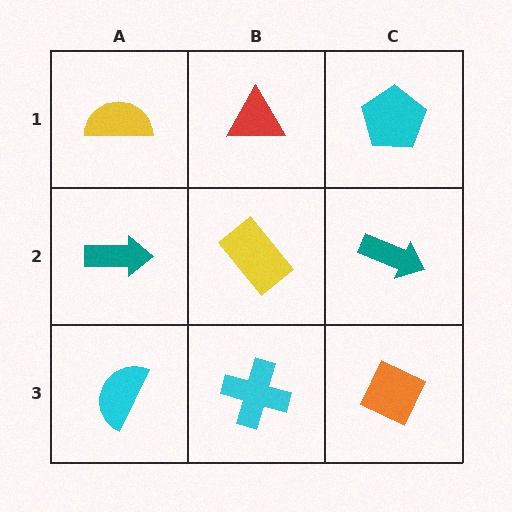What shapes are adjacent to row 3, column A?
A teal arrow (row 2, column A), a cyan cross (row 3, column B).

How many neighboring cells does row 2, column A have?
3.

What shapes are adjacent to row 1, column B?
A yellow rectangle (row 2, column B), a yellow semicircle (row 1, column A), a cyan pentagon (row 1, column C).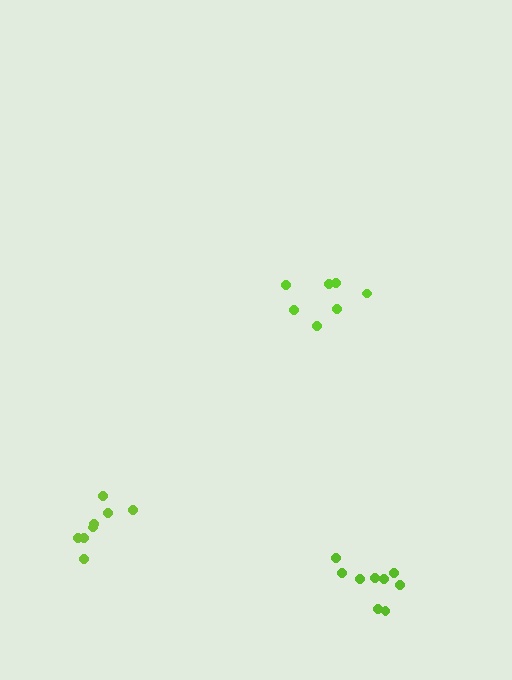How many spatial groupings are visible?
There are 3 spatial groupings.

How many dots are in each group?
Group 1: 8 dots, Group 2: 9 dots, Group 3: 7 dots (24 total).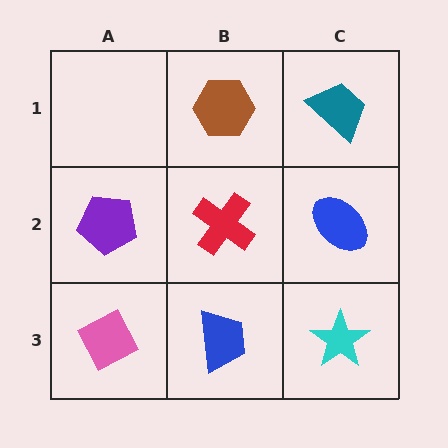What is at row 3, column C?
A cyan star.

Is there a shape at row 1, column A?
No, that cell is empty.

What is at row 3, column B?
A blue trapezoid.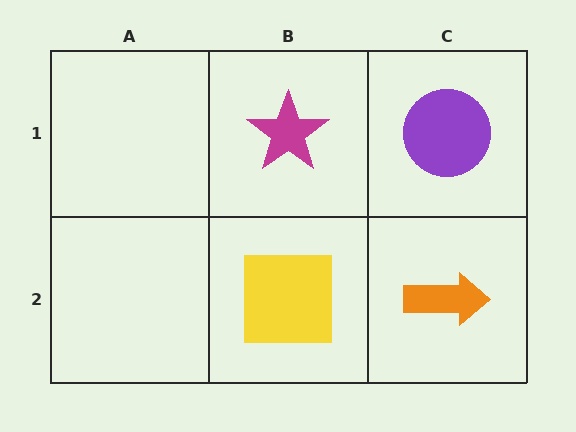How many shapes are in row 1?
2 shapes.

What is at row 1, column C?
A purple circle.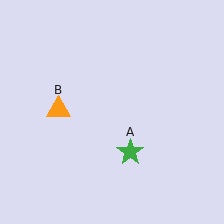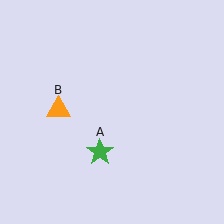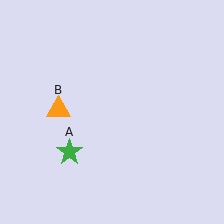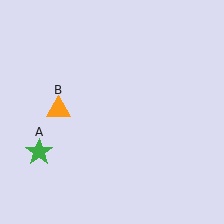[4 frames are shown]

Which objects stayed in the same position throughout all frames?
Orange triangle (object B) remained stationary.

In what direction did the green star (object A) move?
The green star (object A) moved left.